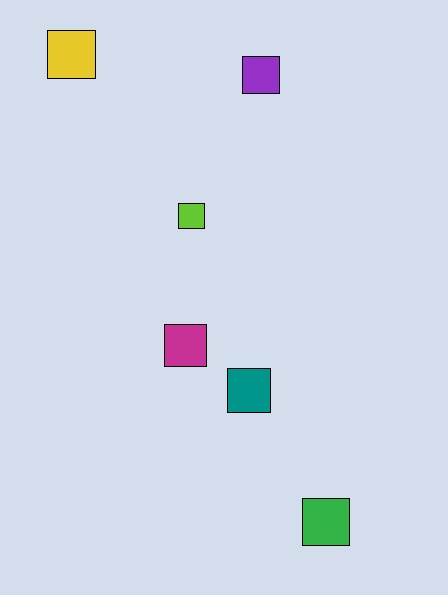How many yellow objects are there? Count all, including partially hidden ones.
There is 1 yellow object.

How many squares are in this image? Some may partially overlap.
There are 6 squares.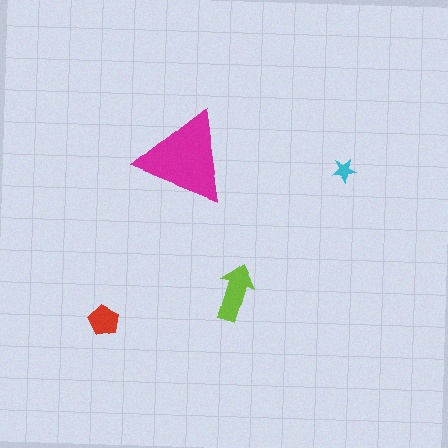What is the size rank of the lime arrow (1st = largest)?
2nd.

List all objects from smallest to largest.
The cyan star, the red pentagon, the lime arrow, the magenta triangle.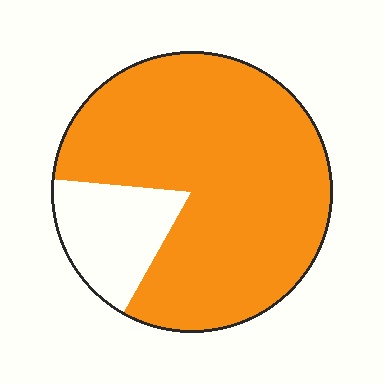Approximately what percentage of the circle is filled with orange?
Approximately 80%.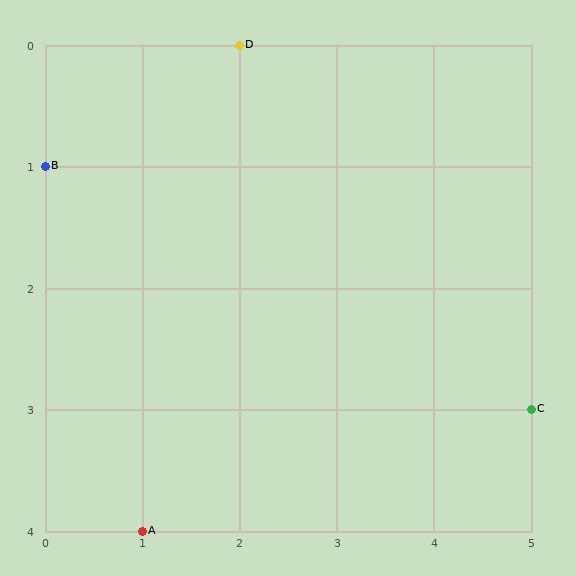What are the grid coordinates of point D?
Point D is at grid coordinates (2, 0).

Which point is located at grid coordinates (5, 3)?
Point C is at (5, 3).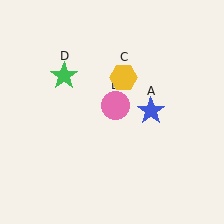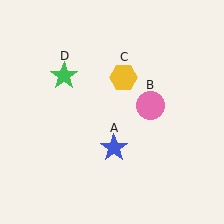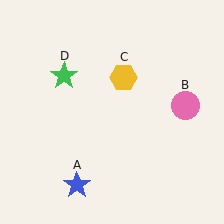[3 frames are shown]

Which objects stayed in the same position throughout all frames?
Yellow hexagon (object C) and green star (object D) remained stationary.